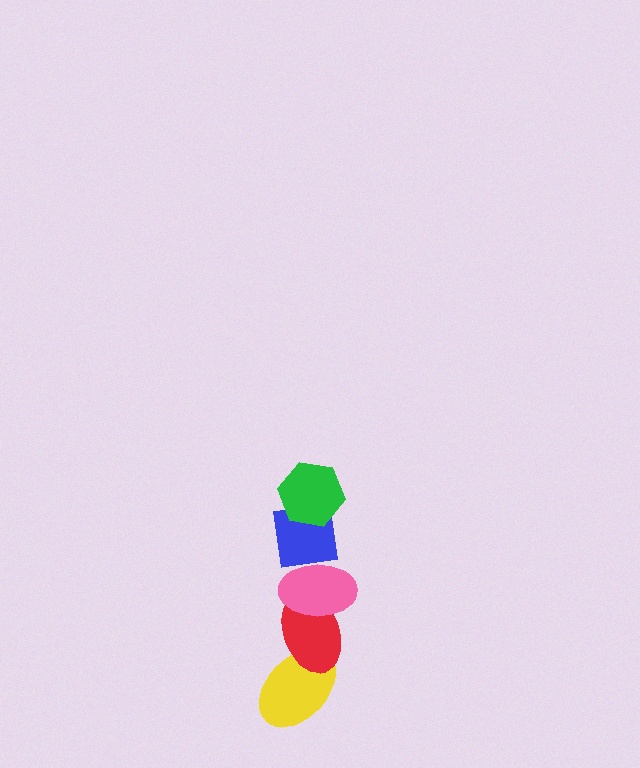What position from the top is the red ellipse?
The red ellipse is 4th from the top.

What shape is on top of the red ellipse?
The pink ellipse is on top of the red ellipse.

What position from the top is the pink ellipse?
The pink ellipse is 3rd from the top.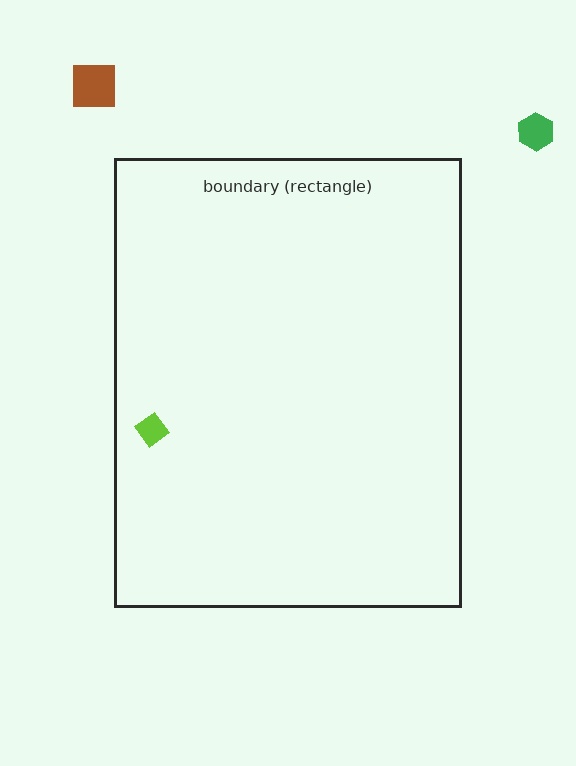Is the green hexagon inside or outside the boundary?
Outside.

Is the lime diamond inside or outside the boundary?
Inside.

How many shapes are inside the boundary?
1 inside, 2 outside.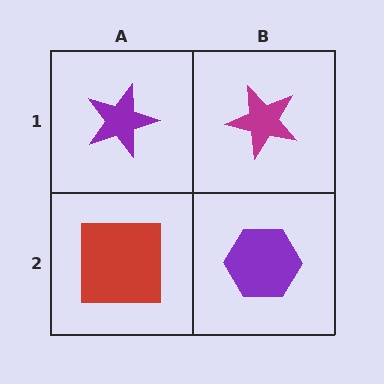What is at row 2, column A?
A red square.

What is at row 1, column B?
A magenta star.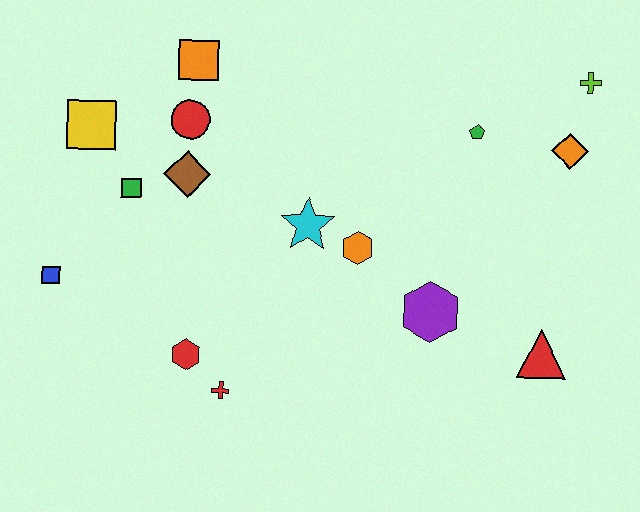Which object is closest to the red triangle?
The purple hexagon is closest to the red triangle.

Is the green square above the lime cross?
No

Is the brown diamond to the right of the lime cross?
No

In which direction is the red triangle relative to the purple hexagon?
The red triangle is to the right of the purple hexagon.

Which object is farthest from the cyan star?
The lime cross is farthest from the cyan star.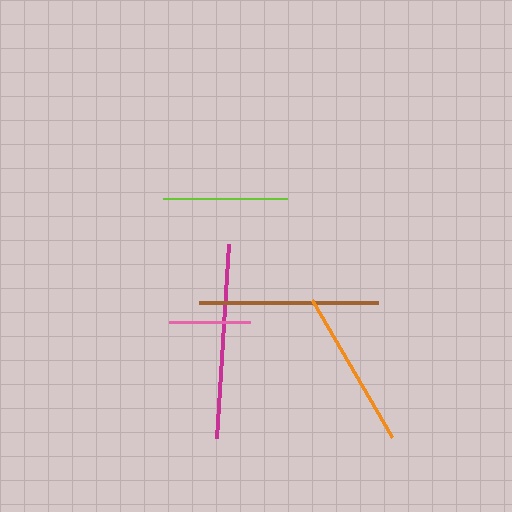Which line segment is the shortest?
The pink line is the shortest at approximately 81 pixels.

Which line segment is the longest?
The magenta line is the longest at approximately 194 pixels.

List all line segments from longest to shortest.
From longest to shortest: magenta, brown, orange, lime, pink.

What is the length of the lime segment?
The lime segment is approximately 124 pixels long.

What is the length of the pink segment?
The pink segment is approximately 81 pixels long.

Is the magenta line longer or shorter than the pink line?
The magenta line is longer than the pink line.